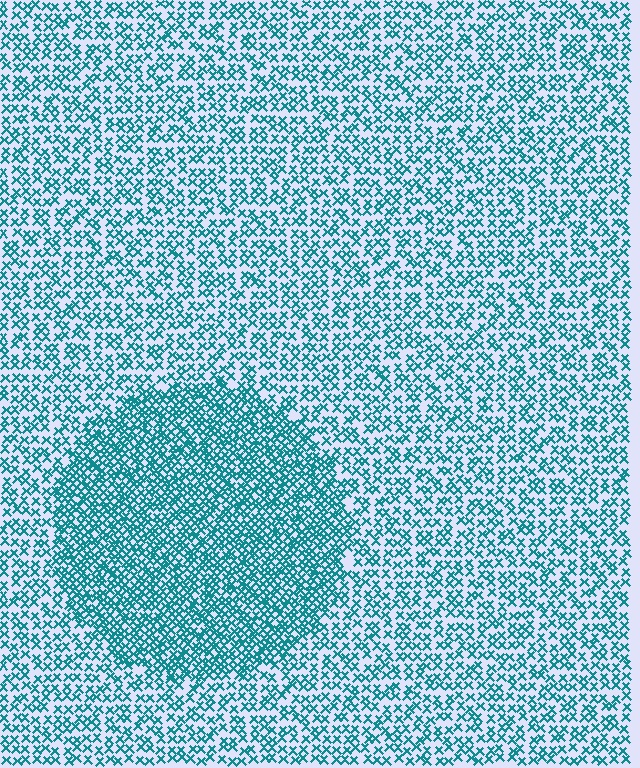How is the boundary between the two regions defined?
The boundary is defined by a change in element density (approximately 1.8x ratio). All elements are the same color, size, and shape.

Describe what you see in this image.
The image contains small teal elements arranged at two different densities. A circle-shaped region is visible where the elements are more densely packed than the surrounding area.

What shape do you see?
I see a circle.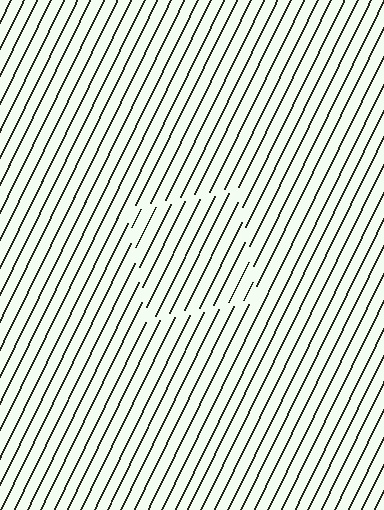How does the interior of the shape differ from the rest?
The interior of the shape contains the same grating, shifted by half a period — the contour is defined by the phase discontinuity where line-ends from the inner and outer gratings abut.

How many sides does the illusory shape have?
4 sides — the line-ends trace a square.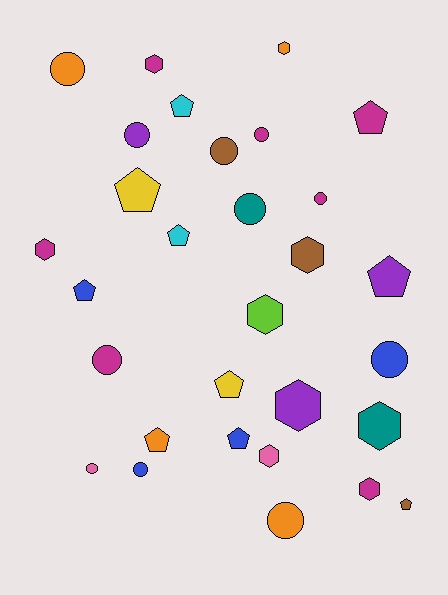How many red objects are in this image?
There are no red objects.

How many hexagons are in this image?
There are 9 hexagons.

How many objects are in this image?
There are 30 objects.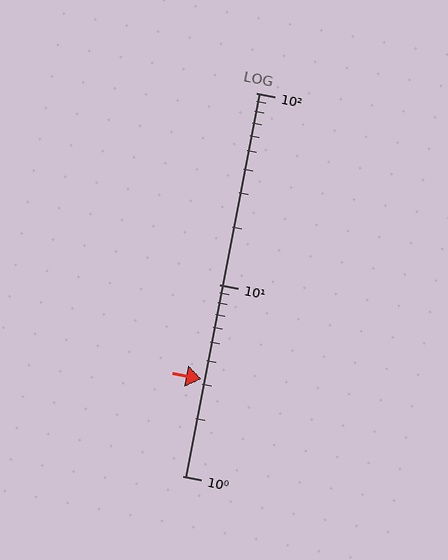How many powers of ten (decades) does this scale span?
The scale spans 2 decades, from 1 to 100.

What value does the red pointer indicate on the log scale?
The pointer indicates approximately 3.2.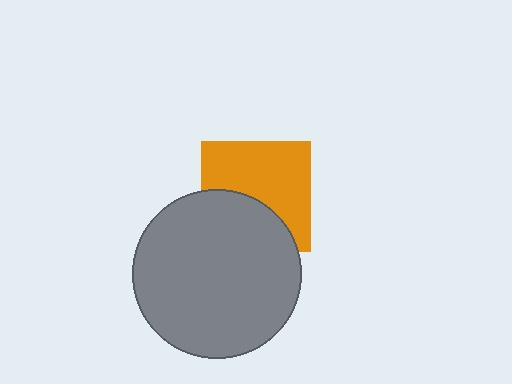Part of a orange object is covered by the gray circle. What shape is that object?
It is a square.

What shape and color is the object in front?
The object in front is a gray circle.